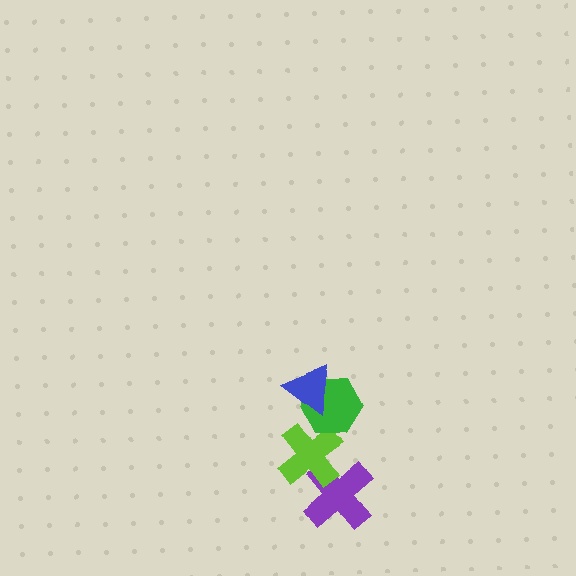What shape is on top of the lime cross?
The green hexagon is on top of the lime cross.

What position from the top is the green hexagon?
The green hexagon is 2nd from the top.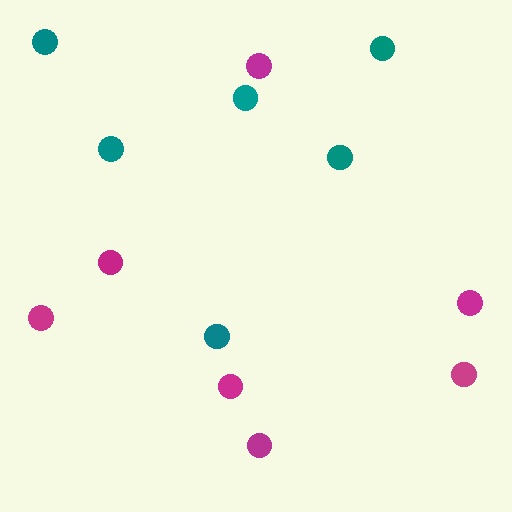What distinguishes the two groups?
There are 2 groups: one group of magenta circles (7) and one group of teal circles (6).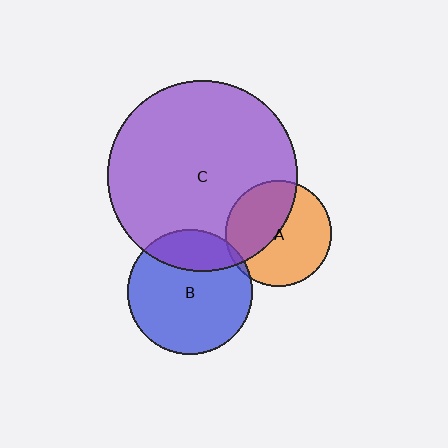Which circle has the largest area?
Circle C (purple).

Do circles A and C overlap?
Yes.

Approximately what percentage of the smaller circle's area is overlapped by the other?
Approximately 45%.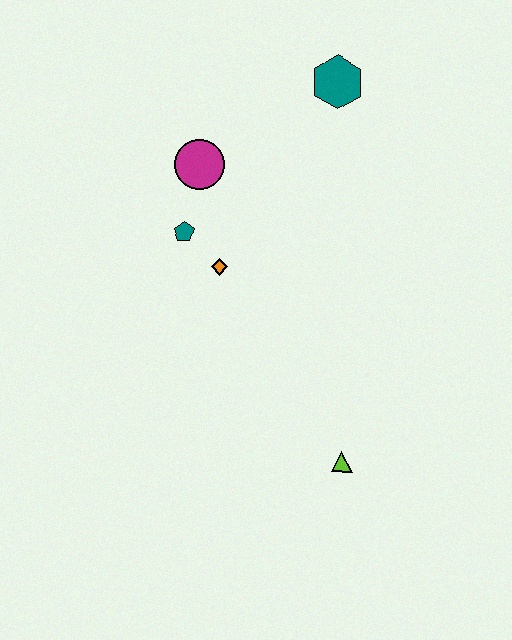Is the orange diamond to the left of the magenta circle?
No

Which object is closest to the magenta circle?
The teal pentagon is closest to the magenta circle.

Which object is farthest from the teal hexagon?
The lime triangle is farthest from the teal hexagon.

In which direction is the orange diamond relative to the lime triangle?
The orange diamond is above the lime triangle.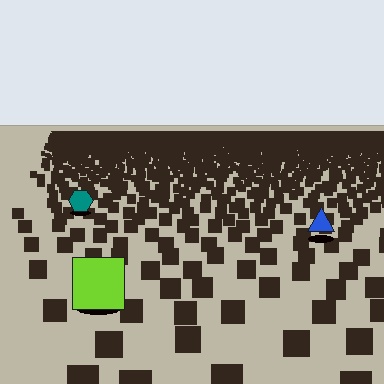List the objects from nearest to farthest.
From nearest to farthest: the lime square, the blue triangle, the teal hexagon.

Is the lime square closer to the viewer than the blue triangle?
Yes. The lime square is closer — you can tell from the texture gradient: the ground texture is coarser near it.